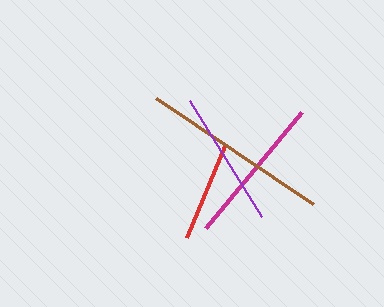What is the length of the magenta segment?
The magenta segment is approximately 151 pixels long.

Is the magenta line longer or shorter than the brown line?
The brown line is longer than the magenta line.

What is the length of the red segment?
The red segment is approximately 102 pixels long.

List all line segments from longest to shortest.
From longest to shortest: brown, magenta, purple, red.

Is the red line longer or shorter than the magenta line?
The magenta line is longer than the red line.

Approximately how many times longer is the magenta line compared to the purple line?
The magenta line is approximately 1.1 times the length of the purple line.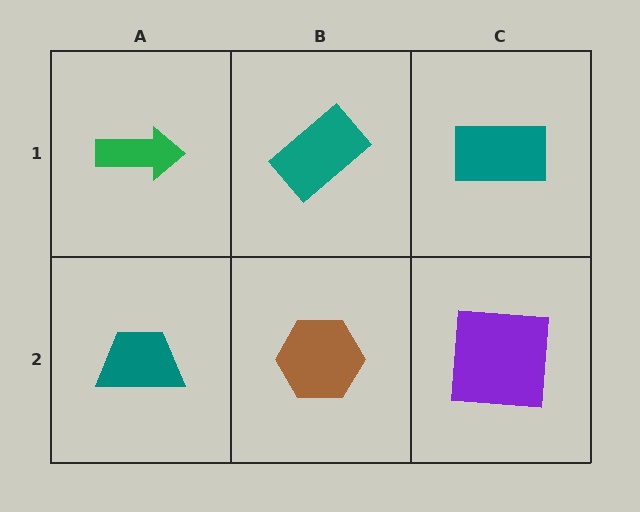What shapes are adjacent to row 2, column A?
A green arrow (row 1, column A), a brown hexagon (row 2, column B).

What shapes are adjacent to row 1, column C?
A purple square (row 2, column C), a teal rectangle (row 1, column B).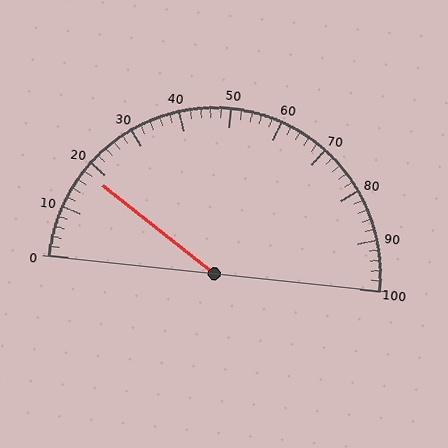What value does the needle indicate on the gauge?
The needle indicates approximately 18.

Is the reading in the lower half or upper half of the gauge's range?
The reading is in the lower half of the range (0 to 100).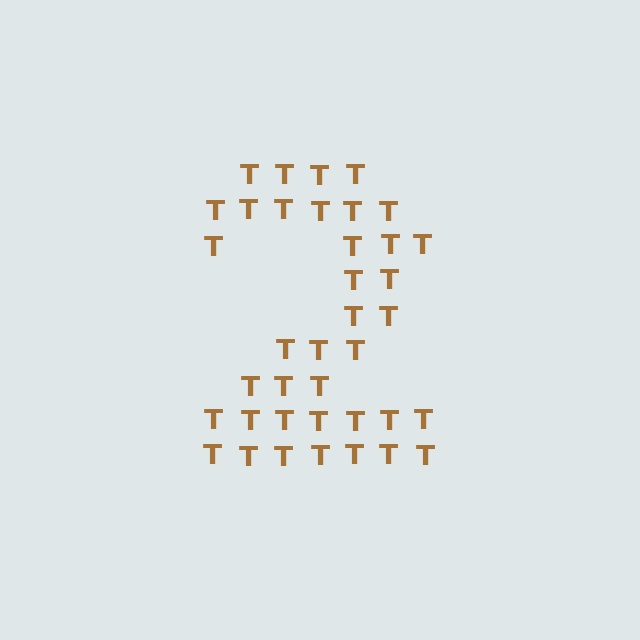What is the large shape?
The large shape is the digit 2.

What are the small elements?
The small elements are letter T's.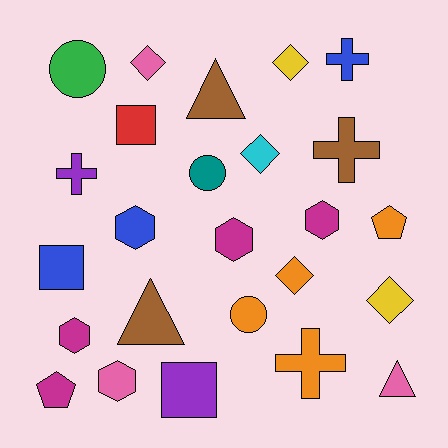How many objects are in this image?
There are 25 objects.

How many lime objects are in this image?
There are no lime objects.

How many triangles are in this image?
There are 3 triangles.